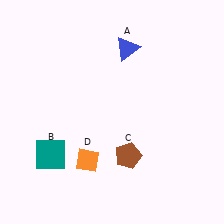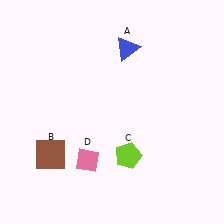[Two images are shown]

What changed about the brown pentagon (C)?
In Image 1, C is brown. In Image 2, it changed to lime.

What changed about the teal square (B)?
In Image 1, B is teal. In Image 2, it changed to brown.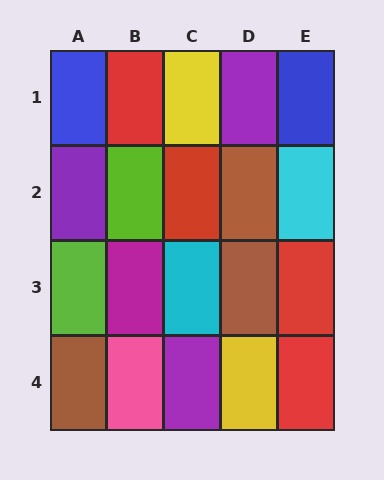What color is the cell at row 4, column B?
Pink.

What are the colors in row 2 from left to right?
Purple, lime, red, brown, cyan.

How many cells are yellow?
2 cells are yellow.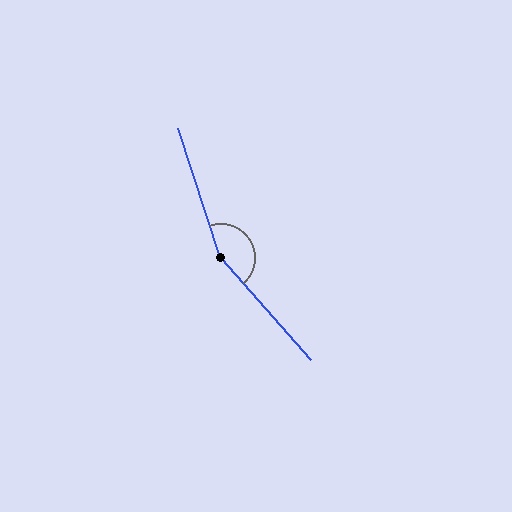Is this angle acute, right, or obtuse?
It is obtuse.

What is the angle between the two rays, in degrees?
Approximately 156 degrees.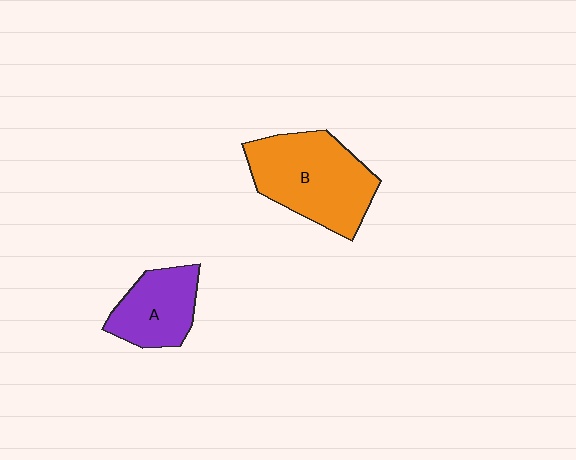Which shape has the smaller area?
Shape A (purple).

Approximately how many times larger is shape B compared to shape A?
Approximately 1.7 times.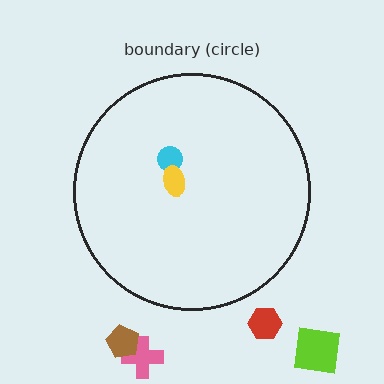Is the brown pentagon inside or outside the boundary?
Outside.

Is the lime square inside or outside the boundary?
Outside.